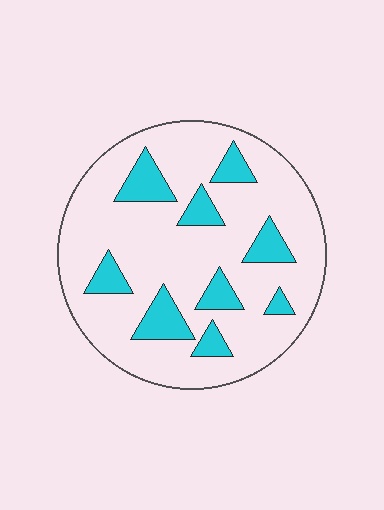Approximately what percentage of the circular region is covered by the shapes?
Approximately 20%.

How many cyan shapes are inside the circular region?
9.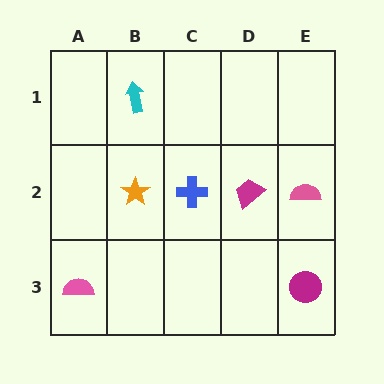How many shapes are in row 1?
1 shape.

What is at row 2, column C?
A blue cross.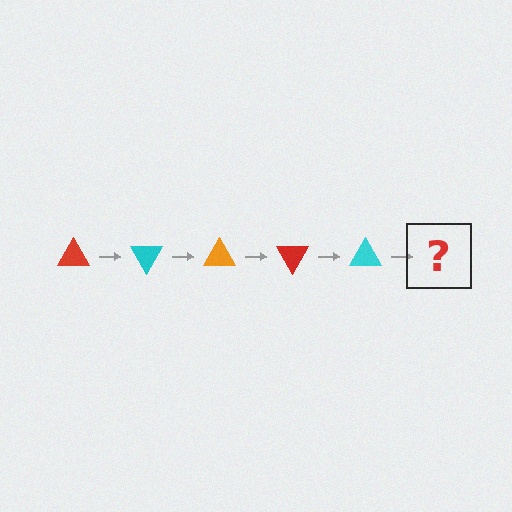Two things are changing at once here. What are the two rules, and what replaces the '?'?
The two rules are that it rotates 60 degrees each step and the color cycles through red, cyan, and orange. The '?' should be an orange triangle, rotated 300 degrees from the start.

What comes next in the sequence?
The next element should be an orange triangle, rotated 300 degrees from the start.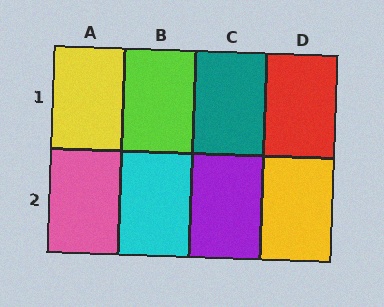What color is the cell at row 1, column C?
Teal.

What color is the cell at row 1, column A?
Yellow.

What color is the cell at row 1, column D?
Red.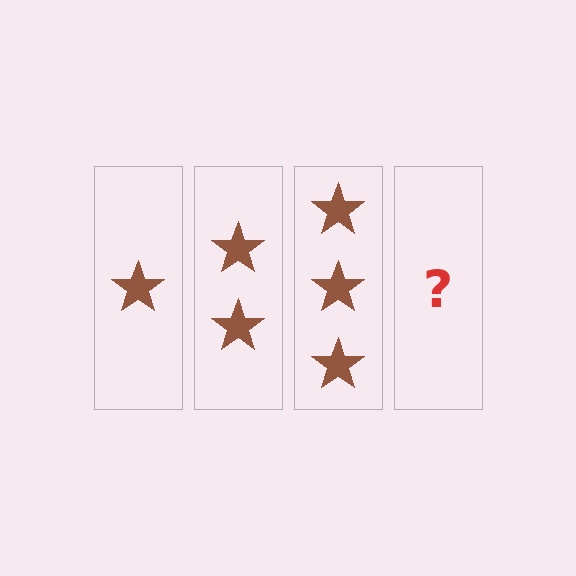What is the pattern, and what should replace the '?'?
The pattern is that each step adds one more star. The '?' should be 4 stars.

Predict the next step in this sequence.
The next step is 4 stars.